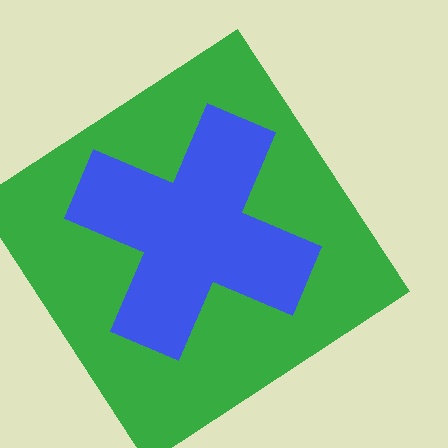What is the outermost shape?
The green diamond.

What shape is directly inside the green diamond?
The blue cross.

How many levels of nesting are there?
2.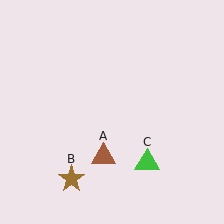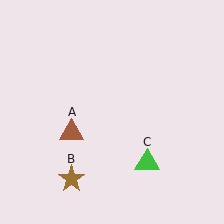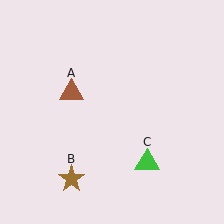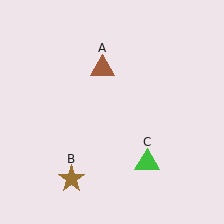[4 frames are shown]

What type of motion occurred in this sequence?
The brown triangle (object A) rotated clockwise around the center of the scene.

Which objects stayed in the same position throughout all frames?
Brown star (object B) and green triangle (object C) remained stationary.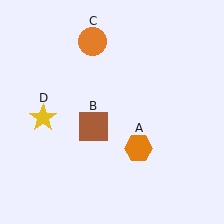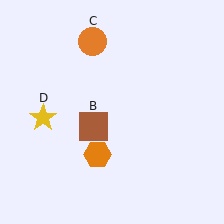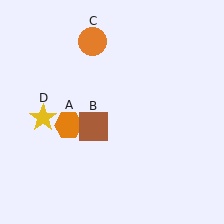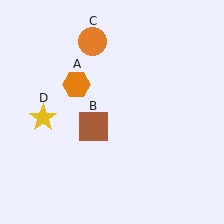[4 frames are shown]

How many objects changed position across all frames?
1 object changed position: orange hexagon (object A).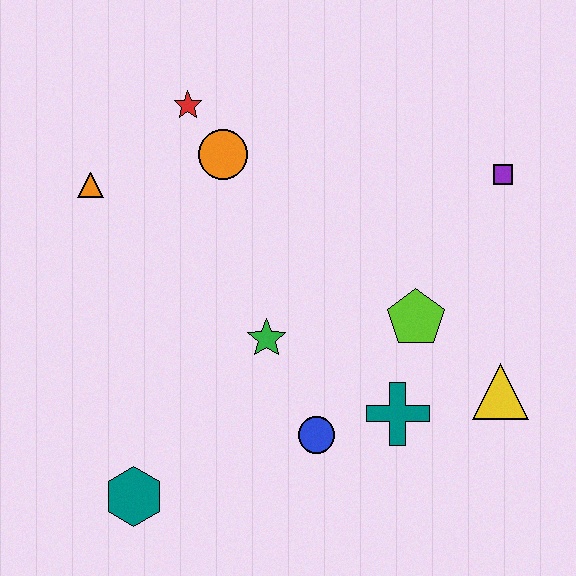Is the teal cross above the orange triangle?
No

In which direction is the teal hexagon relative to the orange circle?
The teal hexagon is below the orange circle.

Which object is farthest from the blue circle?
The red star is farthest from the blue circle.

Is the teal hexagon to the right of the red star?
No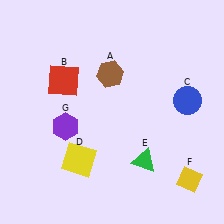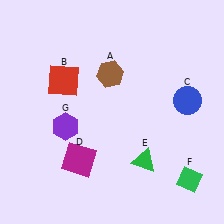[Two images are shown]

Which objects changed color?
D changed from yellow to magenta. F changed from yellow to green.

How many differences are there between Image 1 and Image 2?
There are 2 differences between the two images.